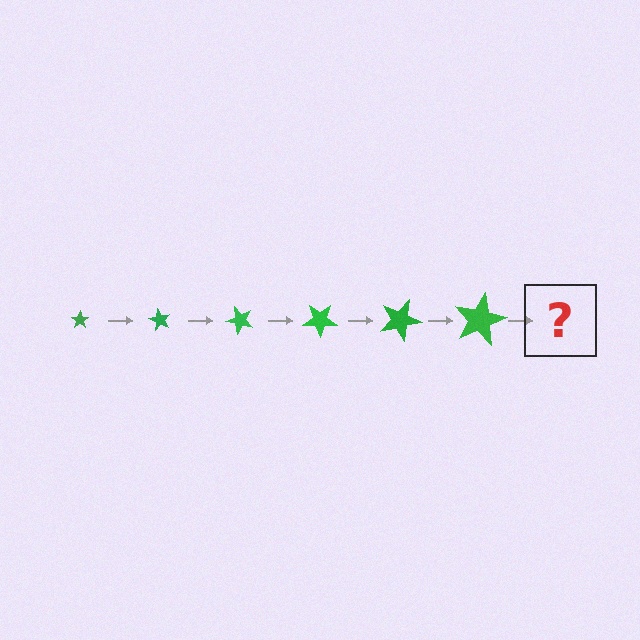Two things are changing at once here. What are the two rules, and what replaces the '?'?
The two rules are that the star grows larger each step and it rotates 60 degrees each step. The '?' should be a star, larger than the previous one and rotated 360 degrees from the start.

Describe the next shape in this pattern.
It should be a star, larger than the previous one and rotated 360 degrees from the start.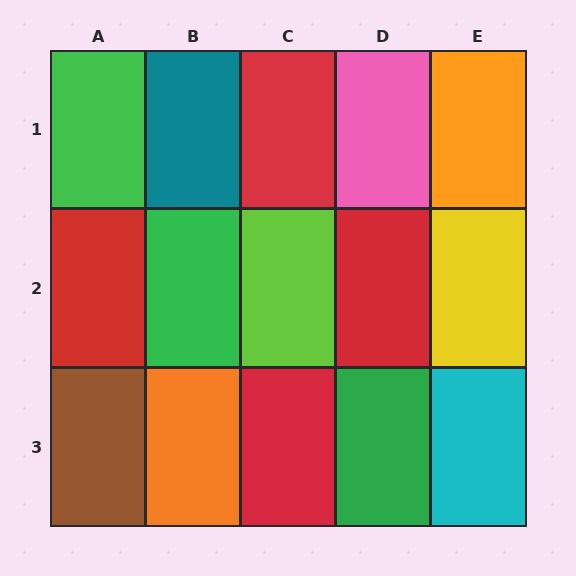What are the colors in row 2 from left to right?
Red, green, lime, red, yellow.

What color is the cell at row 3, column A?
Brown.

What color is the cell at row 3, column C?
Red.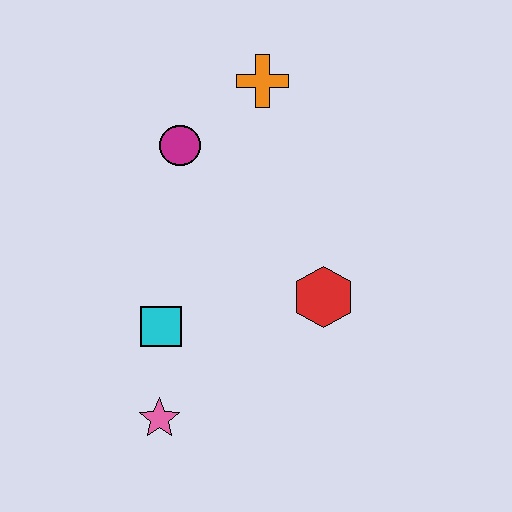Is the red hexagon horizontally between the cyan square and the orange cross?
No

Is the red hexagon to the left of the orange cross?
No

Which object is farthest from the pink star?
The orange cross is farthest from the pink star.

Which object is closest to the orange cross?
The magenta circle is closest to the orange cross.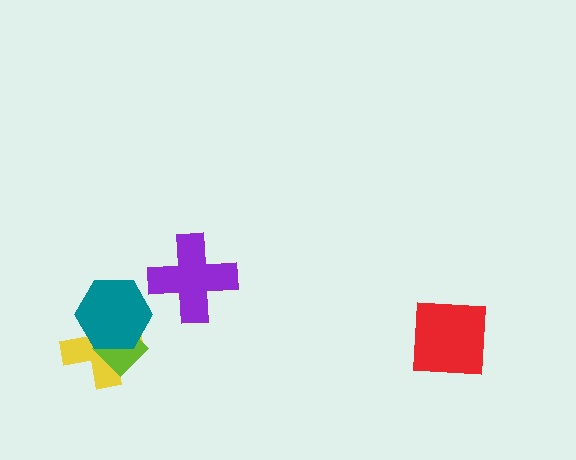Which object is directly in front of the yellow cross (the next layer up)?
The lime diamond is directly in front of the yellow cross.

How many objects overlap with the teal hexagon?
2 objects overlap with the teal hexagon.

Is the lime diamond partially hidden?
Yes, it is partially covered by another shape.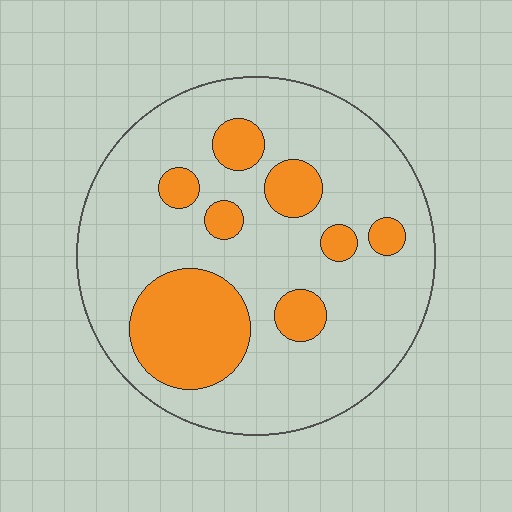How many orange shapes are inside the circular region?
8.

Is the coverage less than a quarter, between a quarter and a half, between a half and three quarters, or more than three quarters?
Less than a quarter.